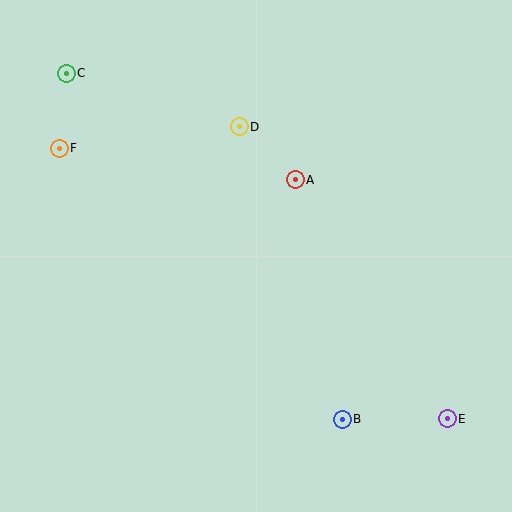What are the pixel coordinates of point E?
Point E is at (447, 419).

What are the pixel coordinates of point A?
Point A is at (295, 180).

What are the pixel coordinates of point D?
Point D is at (239, 127).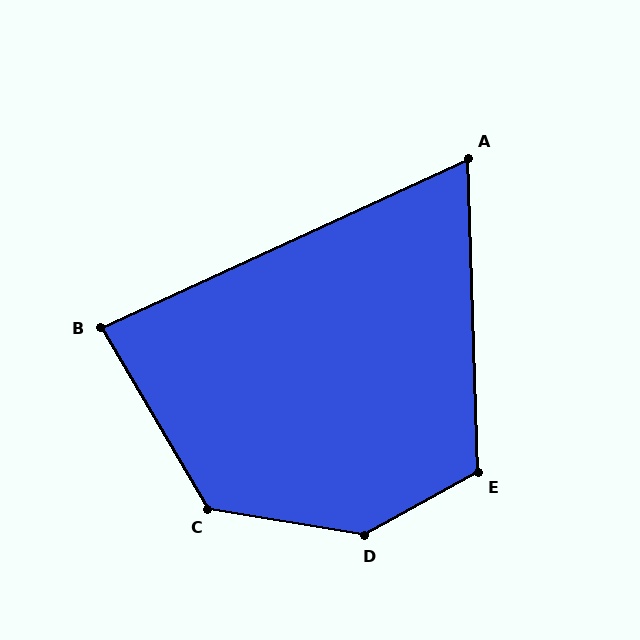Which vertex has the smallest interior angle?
A, at approximately 67 degrees.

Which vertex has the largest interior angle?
D, at approximately 142 degrees.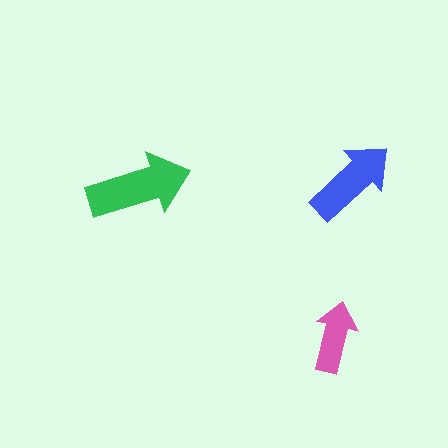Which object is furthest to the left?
The green arrow is leftmost.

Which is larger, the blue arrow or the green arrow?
The green one.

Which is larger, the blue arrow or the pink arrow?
The blue one.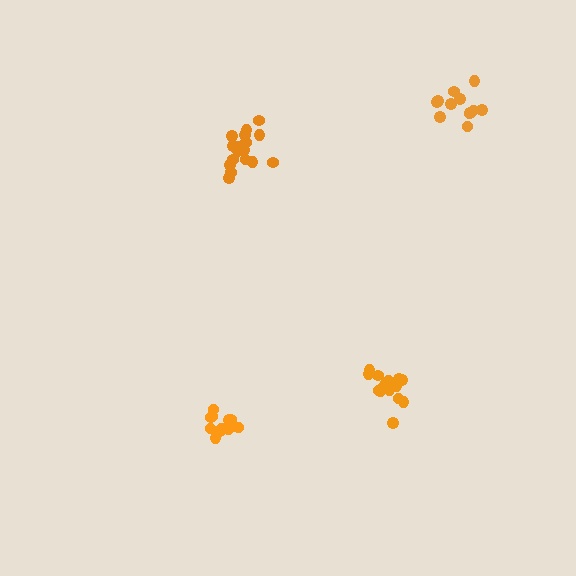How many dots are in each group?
Group 1: 17 dots, Group 2: 16 dots, Group 3: 12 dots, Group 4: 12 dots (57 total).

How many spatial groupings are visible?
There are 4 spatial groupings.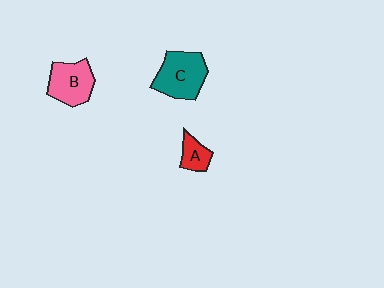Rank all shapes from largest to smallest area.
From largest to smallest: C (teal), B (pink), A (red).